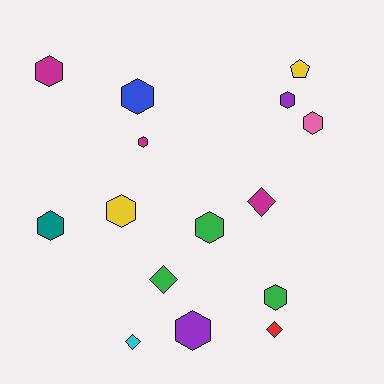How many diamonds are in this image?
There are 4 diamonds.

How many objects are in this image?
There are 15 objects.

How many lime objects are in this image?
There are no lime objects.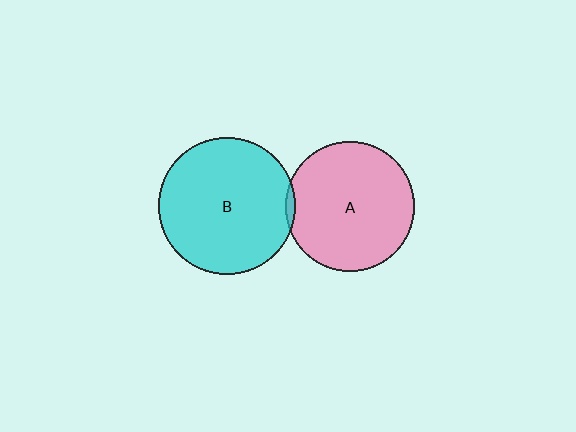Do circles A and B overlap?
Yes.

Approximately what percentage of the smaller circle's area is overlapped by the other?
Approximately 5%.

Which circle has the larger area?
Circle B (cyan).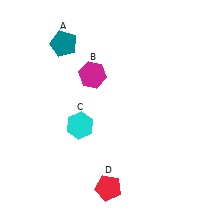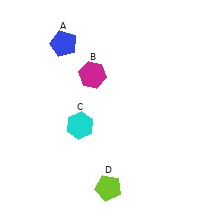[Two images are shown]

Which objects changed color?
A changed from teal to blue. D changed from red to lime.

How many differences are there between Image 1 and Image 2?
There are 2 differences between the two images.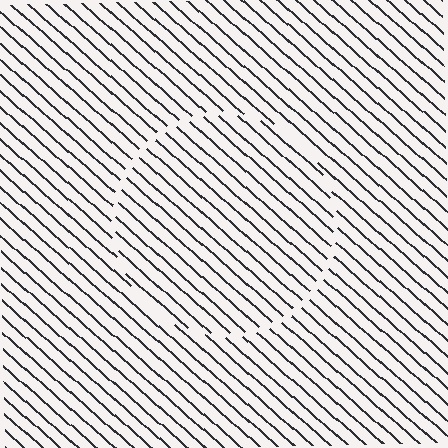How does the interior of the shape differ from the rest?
The interior of the shape contains the same grating, shifted by half a period — the contour is defined by the phase discontinuity where line-ends from the inner and outer gratings abut.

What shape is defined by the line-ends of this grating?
An illusory circle. The interior of the shape contains the same grating, shifted by half a period — the contour is defined by the phase discontinuity where line-ends from the inner and outer gratings abut.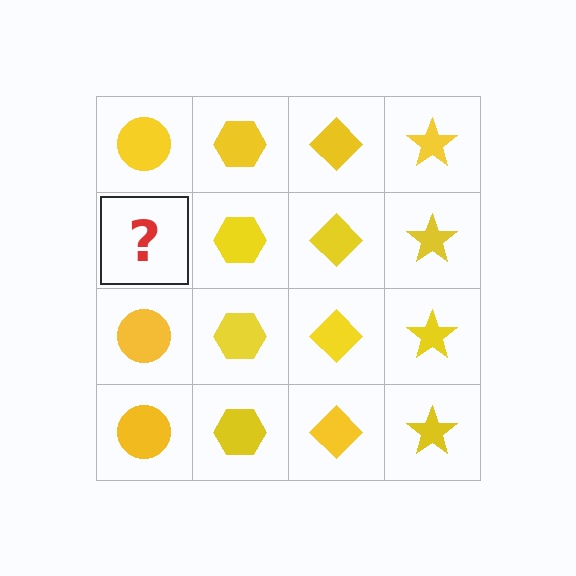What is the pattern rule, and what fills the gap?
The rule is that each column has a consistent shape. The gap should be filled with a yellow circle.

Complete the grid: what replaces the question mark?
The question mark should be replaced with a yellow circle.